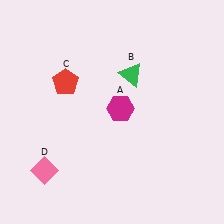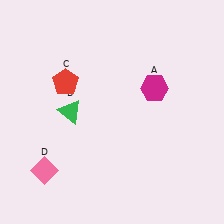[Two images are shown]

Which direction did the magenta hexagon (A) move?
The magenta hexagon (A) moved right.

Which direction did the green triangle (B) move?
The green triangle (B) moved left.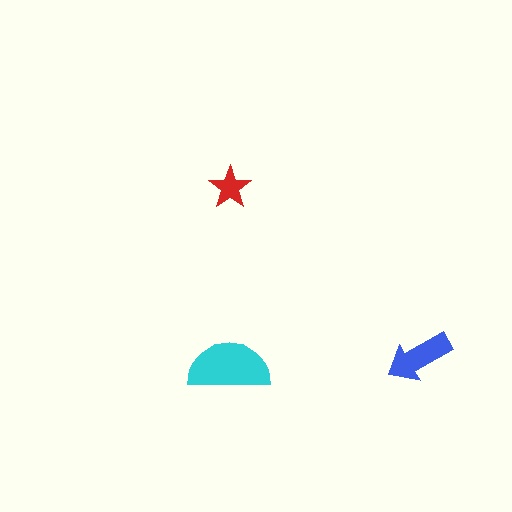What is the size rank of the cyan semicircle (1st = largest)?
1st.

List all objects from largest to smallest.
The cyan semicircle, the blue arrow, the red star.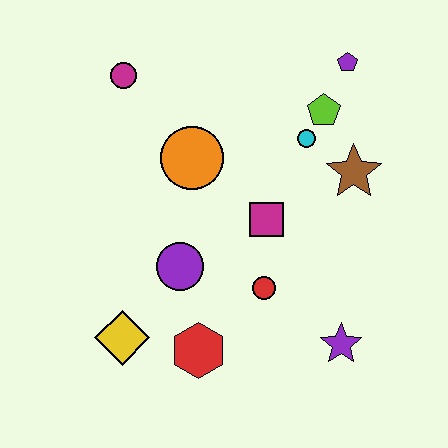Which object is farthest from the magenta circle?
The purple star is farthest from the magenta circle.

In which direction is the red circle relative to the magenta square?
The red circle is below the magenta square.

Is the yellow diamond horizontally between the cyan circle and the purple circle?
No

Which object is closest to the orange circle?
The magenta square is closest to the orange circle.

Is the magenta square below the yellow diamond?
No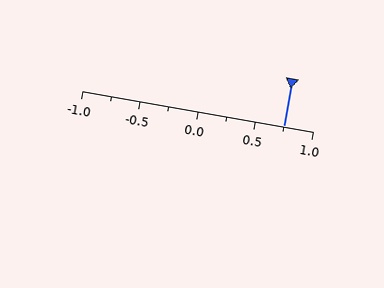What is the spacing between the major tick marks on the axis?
The major ticks are spaced 0.5 apart.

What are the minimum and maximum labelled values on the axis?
The axis runs from -1.0 to 1.0.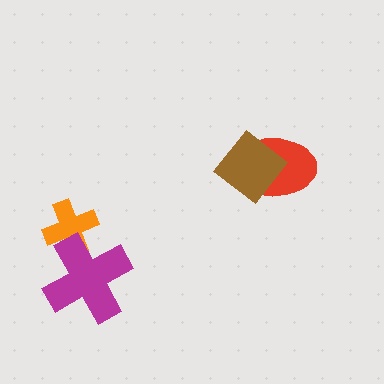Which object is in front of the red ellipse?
The brown diamond is in front of the red ellipse.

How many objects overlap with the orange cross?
1 object overlaps with the orange cross.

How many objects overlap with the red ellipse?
1 object overlaps with the red ellipse.